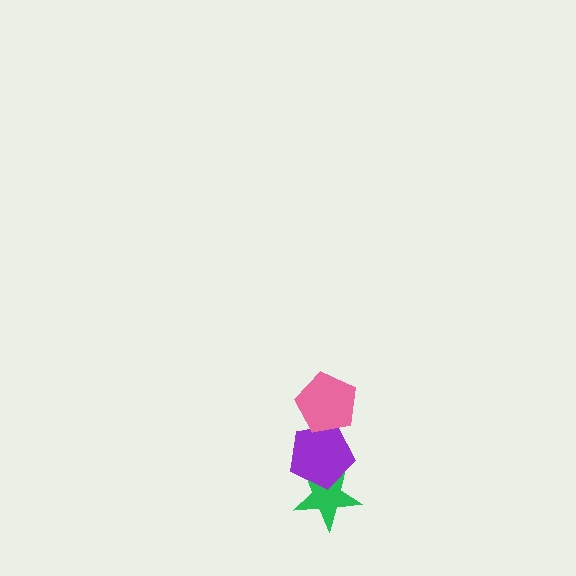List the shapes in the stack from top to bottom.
From top to bottom: the pink pentagon, the purple pentagon, the green star.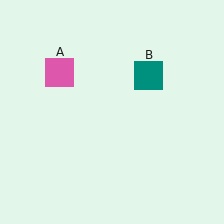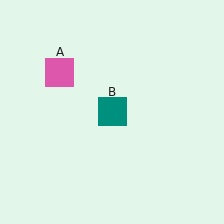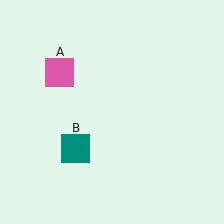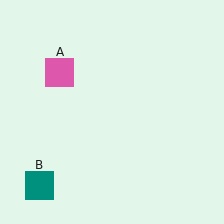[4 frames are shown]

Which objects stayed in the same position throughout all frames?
Pink square (object A) remained stationary.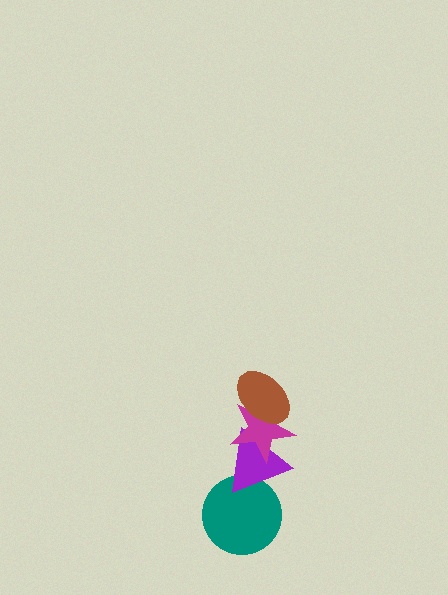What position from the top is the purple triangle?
The purple triangle is 3rd from the top.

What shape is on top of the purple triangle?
The magenta star is on top of the purple triangle.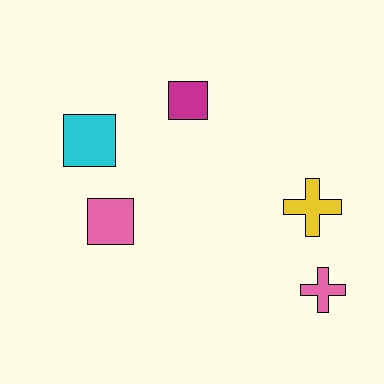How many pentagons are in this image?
There are no pentagons.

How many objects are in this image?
There are 5 objects.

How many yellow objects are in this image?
There is 1 yellow object.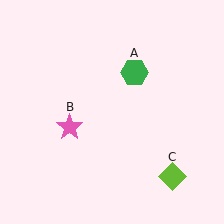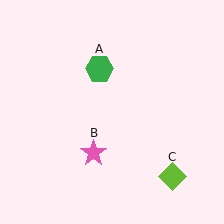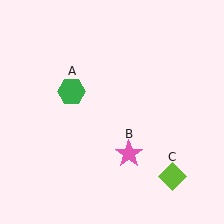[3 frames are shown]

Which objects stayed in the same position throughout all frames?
Lime diamond (object C) remained stationary.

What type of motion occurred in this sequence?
The green hexagon (object A), pink star (object B) rotated counterclockwise around the center of the scene.